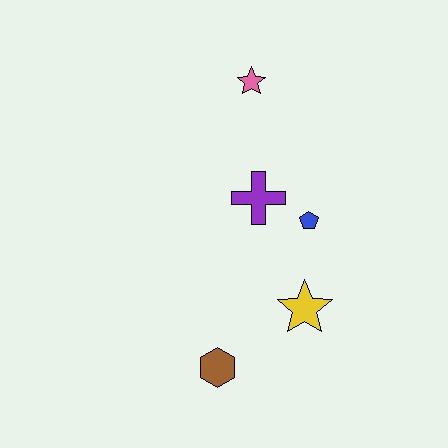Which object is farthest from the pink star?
The brown hexagon is farthest from the pink star.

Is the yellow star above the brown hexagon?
Yes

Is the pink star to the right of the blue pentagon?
No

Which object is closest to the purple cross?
The blue pentagon is closest to the purple cross.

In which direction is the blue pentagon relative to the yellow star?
The blue pentagon is above the yellow star.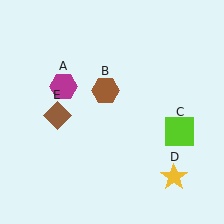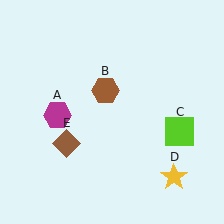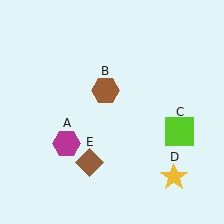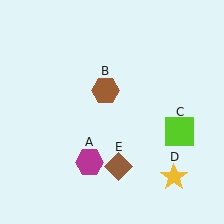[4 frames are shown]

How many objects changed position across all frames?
2 objects changed position: magenta hexagon (object A), brown diamond (object E).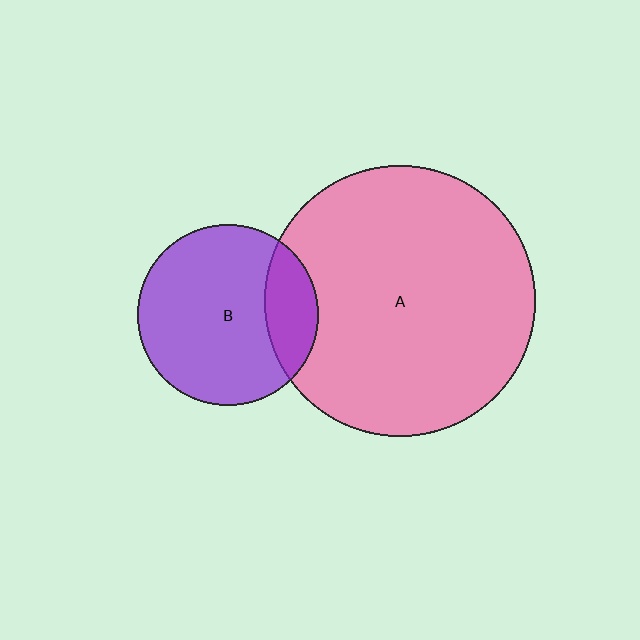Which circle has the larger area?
Circle A (pink).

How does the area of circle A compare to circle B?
Approximately 2.2 times.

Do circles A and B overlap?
Yes.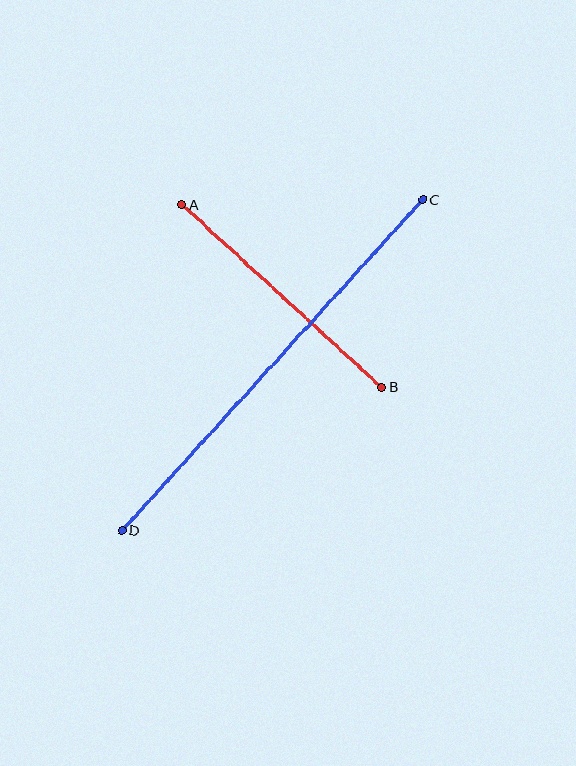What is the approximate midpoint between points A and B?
The midpoint is at approximately (282, 296) pixels.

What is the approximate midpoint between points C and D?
The midpoint is at approximately (272, 365) pixels.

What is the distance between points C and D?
The distance is approximately 447 pixels.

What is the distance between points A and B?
The distance is approximately 271 pixels.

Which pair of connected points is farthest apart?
Points C and D are farthest apart.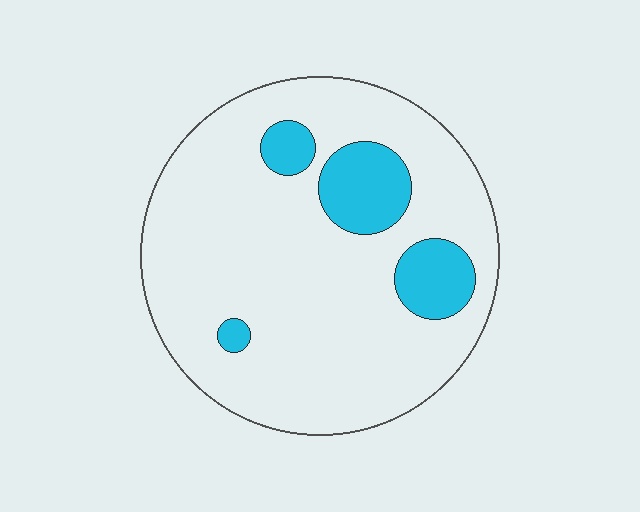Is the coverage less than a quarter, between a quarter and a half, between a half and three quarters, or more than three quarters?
Less than a quarter.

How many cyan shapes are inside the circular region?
4.